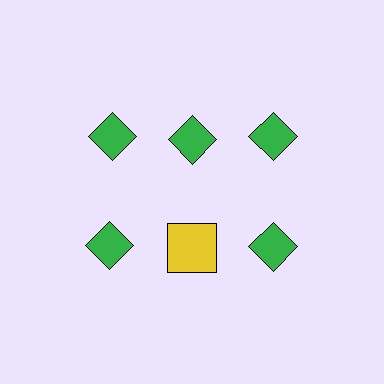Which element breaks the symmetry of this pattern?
The yellow square in the second row, second from left column breaks the symmetry. All other shapes are green diamonds.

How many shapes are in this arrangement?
There are 6 shapes arranged in a grid pattern.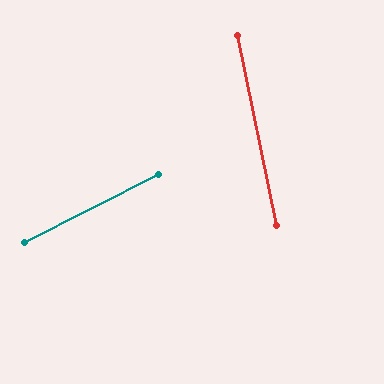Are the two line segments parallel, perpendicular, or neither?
Neither parallel nor perpendicular — they differ by about 75°.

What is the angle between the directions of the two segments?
Approximately 75 degrees.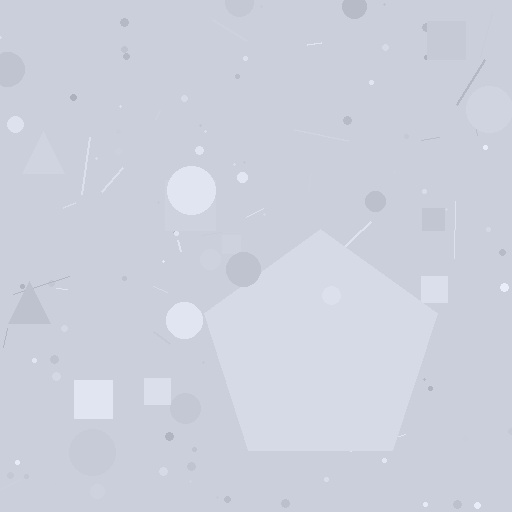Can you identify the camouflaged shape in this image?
The camouflaged shape is a pentagon.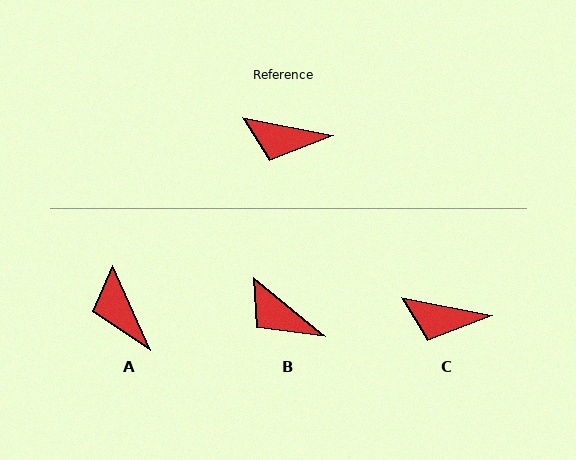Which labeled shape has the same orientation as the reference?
C.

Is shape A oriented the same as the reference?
No, it is off by about 55 degrees.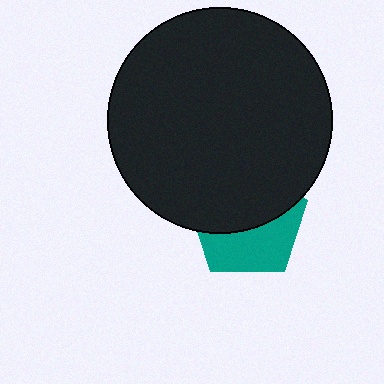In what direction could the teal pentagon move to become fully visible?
The teal pentagon could move down. That would shift it out from behind the black circle entirely.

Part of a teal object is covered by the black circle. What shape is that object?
It is a pentagon.